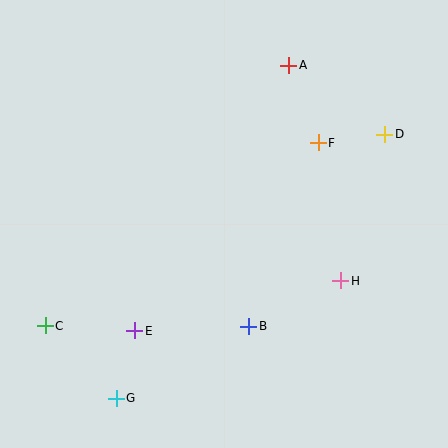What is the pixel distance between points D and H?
The distance between D and H is 153 pixels.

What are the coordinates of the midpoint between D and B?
The midpoint between D and B is at (317, 230).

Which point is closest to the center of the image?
Point B at (249, 326) is closest to the center.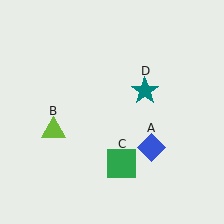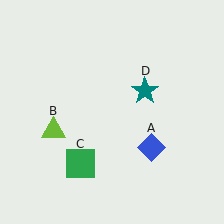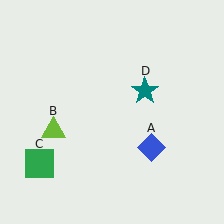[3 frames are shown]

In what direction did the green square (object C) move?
The green square (object C) moved left.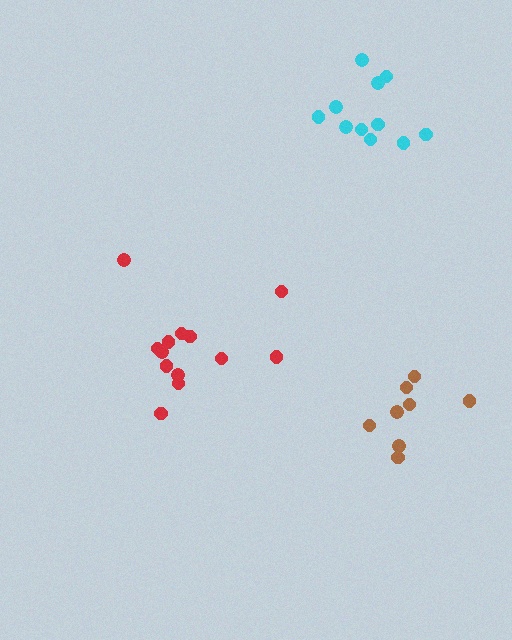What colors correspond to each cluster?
The clusters are colored: cyan, red, brown.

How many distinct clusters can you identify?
There are 3 distinct clusters.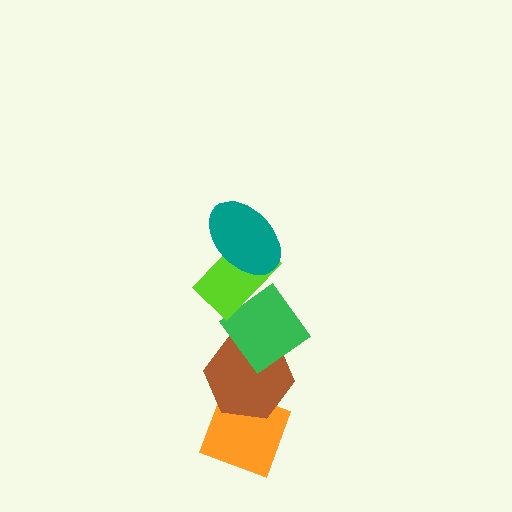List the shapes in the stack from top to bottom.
From top to bottom: the teal ellipse, the lime rectangle, the green diamond, the brown hexagon, the orange diamond.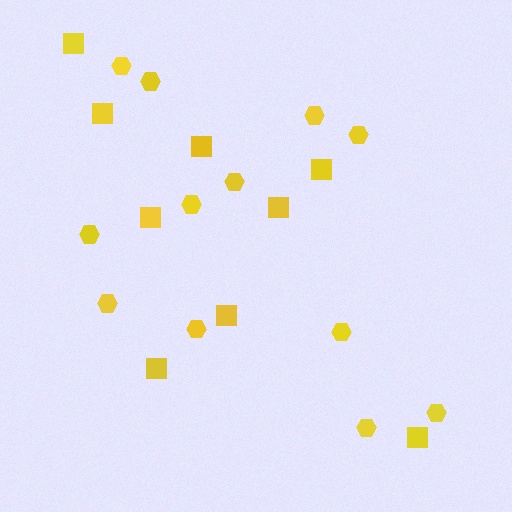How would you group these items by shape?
There are 2 groups: one group of squares (9) and one group of hexagons (12).